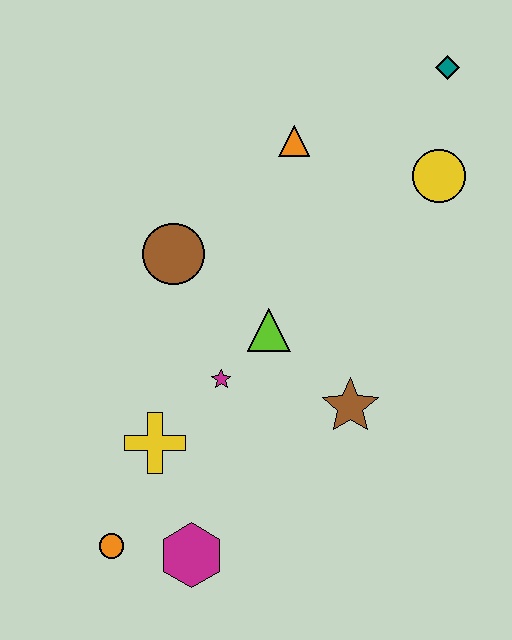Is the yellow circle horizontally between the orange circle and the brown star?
No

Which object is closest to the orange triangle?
The yellow circle is closest to the orange triangle.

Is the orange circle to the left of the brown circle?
Yes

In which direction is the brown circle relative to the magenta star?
The brown circle is above the magenta star.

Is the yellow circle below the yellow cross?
No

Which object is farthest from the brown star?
The teal diamond is farthest from the brown star.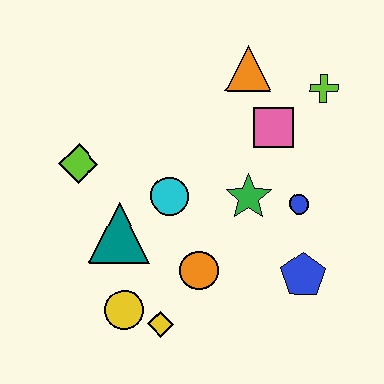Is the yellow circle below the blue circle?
Yes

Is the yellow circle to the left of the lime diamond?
No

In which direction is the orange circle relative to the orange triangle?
The orange circle is below the orange triangle.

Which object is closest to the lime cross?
The pink square is closest to the lime cross.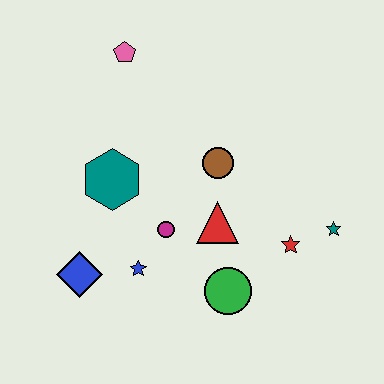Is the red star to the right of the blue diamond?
Yes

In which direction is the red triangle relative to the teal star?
The red triangle is to the left of the teal star.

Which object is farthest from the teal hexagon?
The teal star is farthest from the teal hexagon.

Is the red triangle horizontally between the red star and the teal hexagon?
Yes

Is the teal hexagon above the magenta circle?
Yes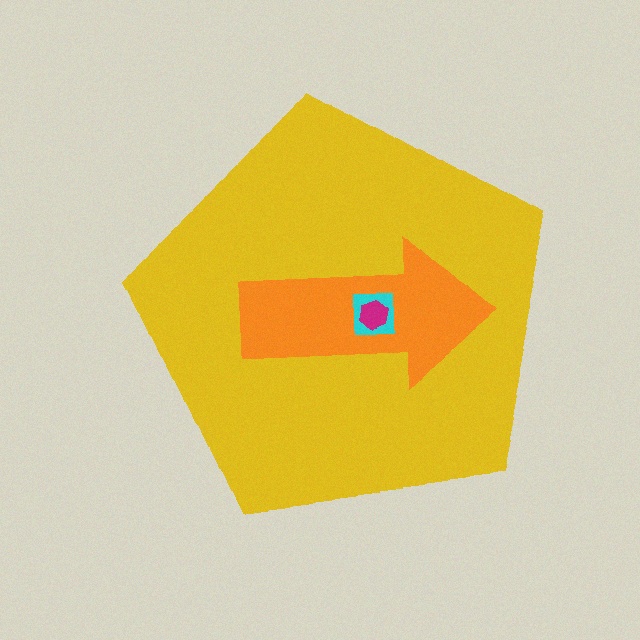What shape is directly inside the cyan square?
The magenta hexagon.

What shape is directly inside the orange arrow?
The cyan square.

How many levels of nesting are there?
4.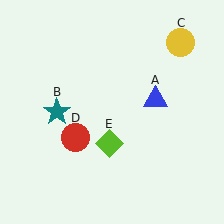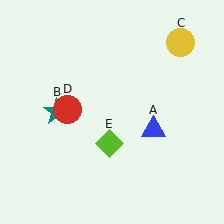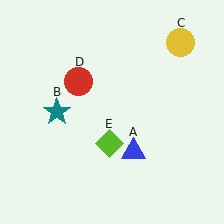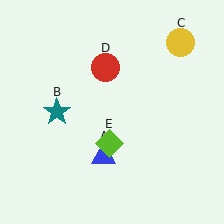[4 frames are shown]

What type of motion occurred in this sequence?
The blue triangle (object A), red circle (object D) rotated clockwise around the center of the scene.